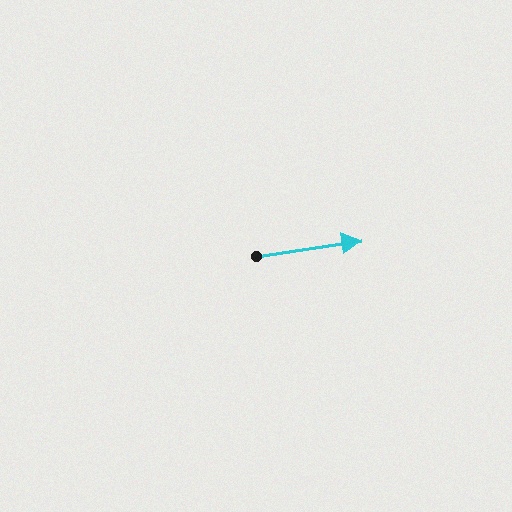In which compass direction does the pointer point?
East.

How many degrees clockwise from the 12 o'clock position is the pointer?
Approximately 82 degrees.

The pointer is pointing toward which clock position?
Roughly 3 o'clock.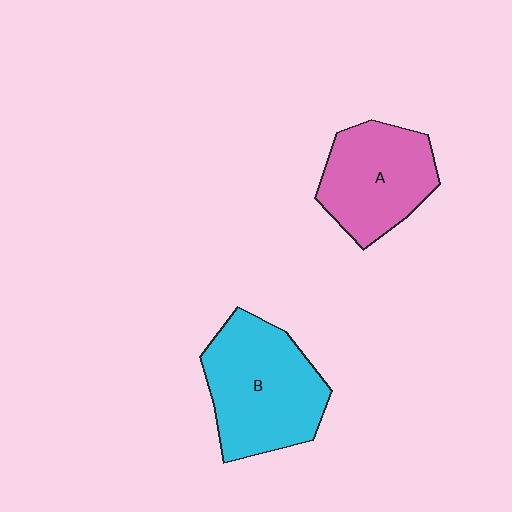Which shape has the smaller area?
Shape A (pink).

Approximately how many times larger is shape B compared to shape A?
Approximately 1.3 times.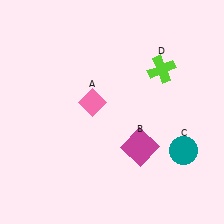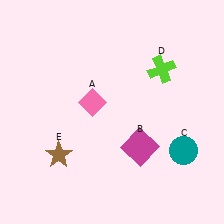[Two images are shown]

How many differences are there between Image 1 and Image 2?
There is 1 difference between the two images.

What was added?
A brown star (E) was added in Image 2.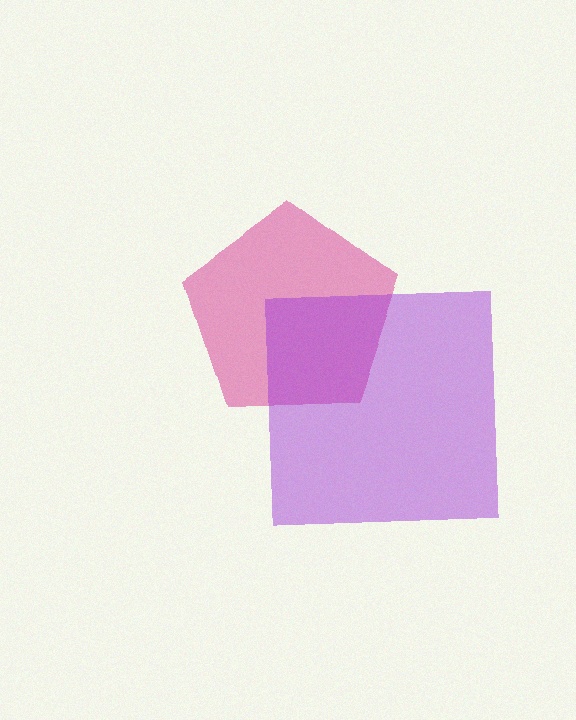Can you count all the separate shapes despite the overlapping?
Yes, there are 2 separate shapes.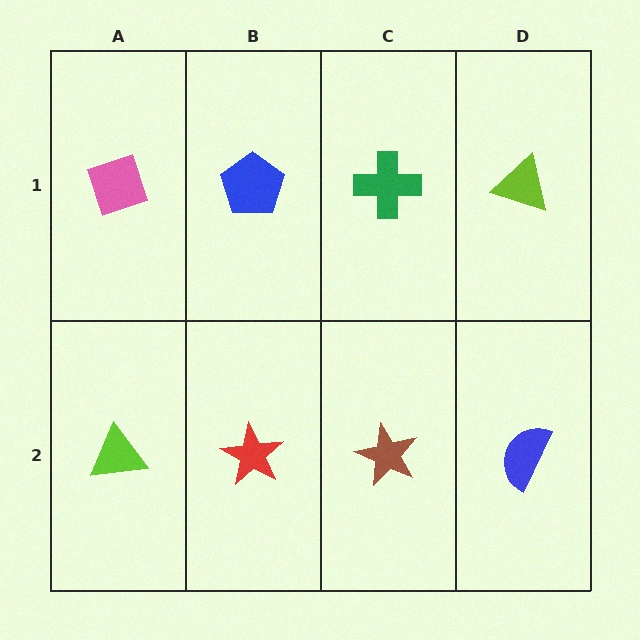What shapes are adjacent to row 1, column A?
A lime triangle (row 2, column A), a blue pentagon (row 1, column B).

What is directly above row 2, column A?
A pink diamond.